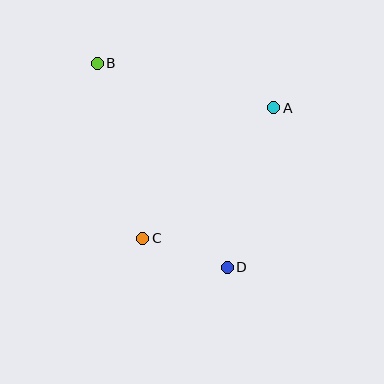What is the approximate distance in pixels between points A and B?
The distance between A and B is approximately 182 pixels.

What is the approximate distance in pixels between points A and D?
The distance between A and D is approximately 166 pixels.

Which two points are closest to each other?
Points C and D are closest to each other.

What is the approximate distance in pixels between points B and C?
The distance between B and C is approximately 181 pixels.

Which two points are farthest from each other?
Points B and D are farthest from each other.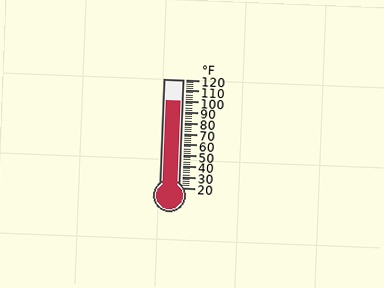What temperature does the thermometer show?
The thermometer shows approximately 100°F.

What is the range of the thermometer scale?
The thermometer scale ranges from 20°F to 120°F.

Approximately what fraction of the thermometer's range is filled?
The thermometer is filled to approximately 80% of its range.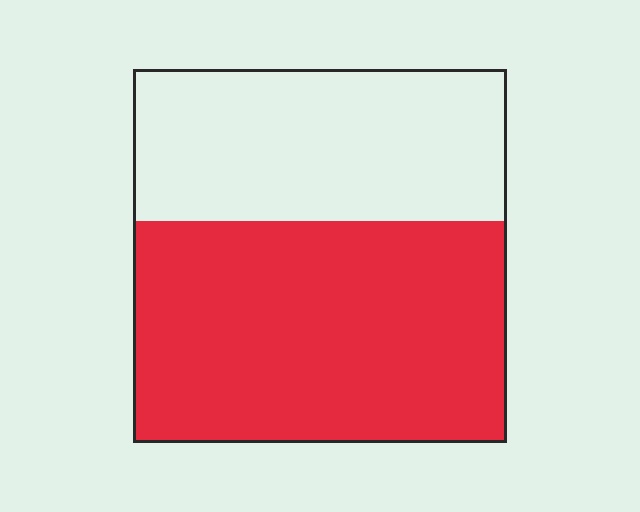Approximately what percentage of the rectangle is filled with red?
Approximately 60%.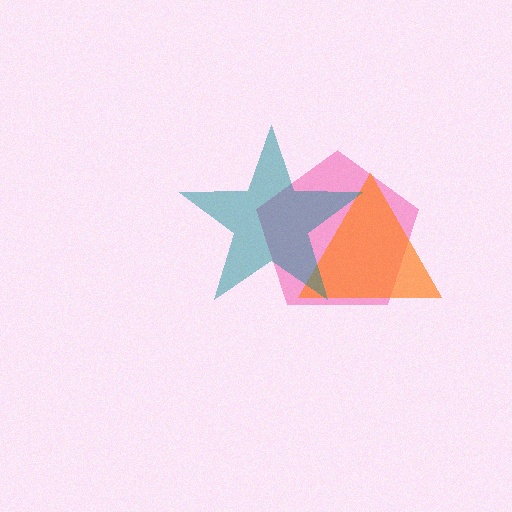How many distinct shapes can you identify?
There are 3 distinct shapes: a pink pentagon, an orange triangle, a teal star.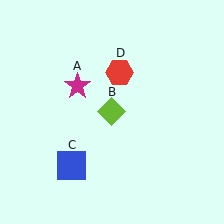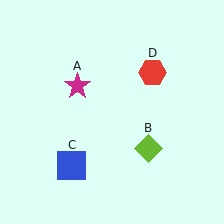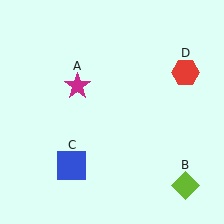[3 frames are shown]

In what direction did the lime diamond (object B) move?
The lime diamond (object B) moved down and to the right.